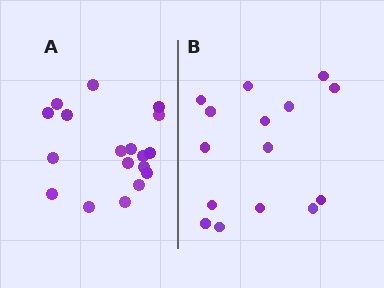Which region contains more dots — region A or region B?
Region A (the left region) has more dots.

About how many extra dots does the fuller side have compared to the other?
Region A has just a few more — roughly 2 or 3 more dots than region B.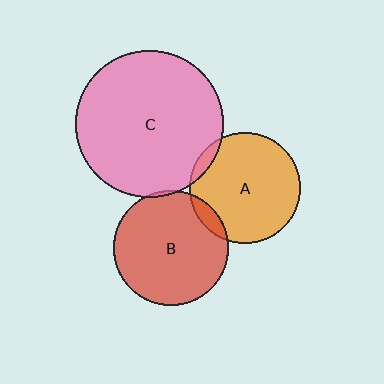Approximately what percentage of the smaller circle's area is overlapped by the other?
Approximately 5%.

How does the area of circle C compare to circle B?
Approximately 1.6 times.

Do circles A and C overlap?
Yes.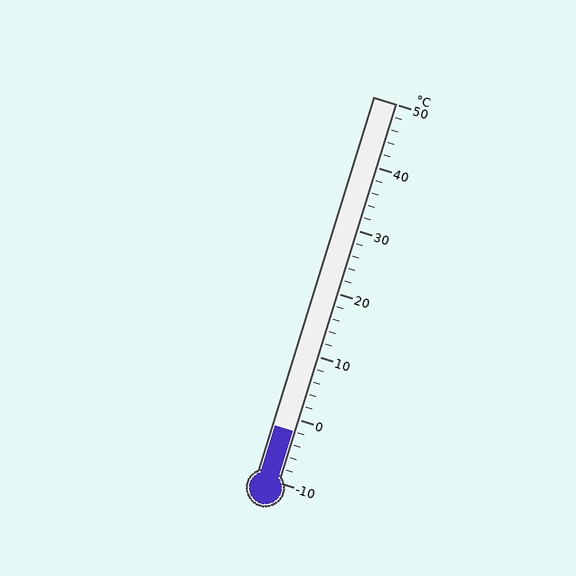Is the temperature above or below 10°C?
The temperature is below 10°C.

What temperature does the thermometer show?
The thermometer shows approximately -2°C.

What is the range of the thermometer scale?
The thermometer scale ranges from -10°C to 50°C.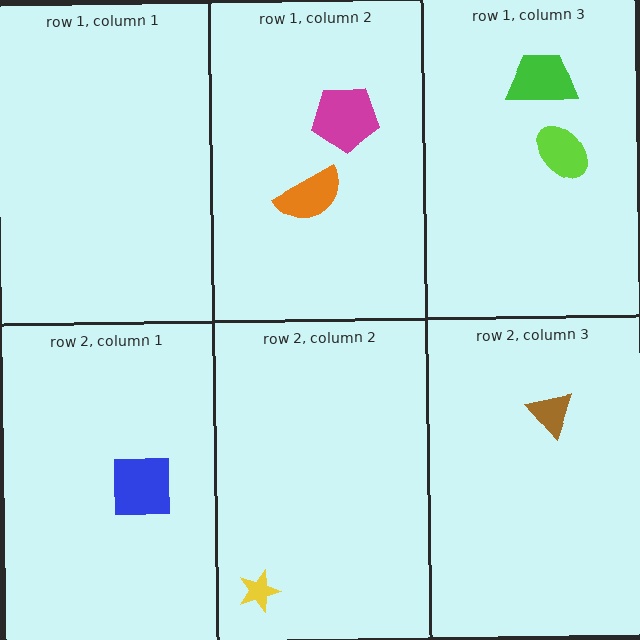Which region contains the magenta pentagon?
The row 1, column 2 region.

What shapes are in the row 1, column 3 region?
The lime ellipse, the green trapezoid.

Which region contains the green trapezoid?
The row 1, column 3 region.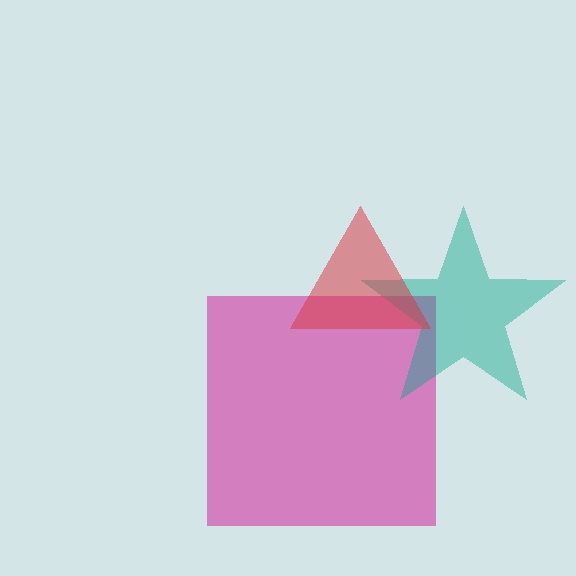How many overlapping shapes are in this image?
There are 3 overlapping shapes in the image.